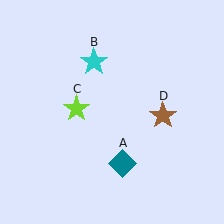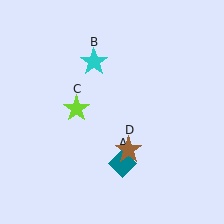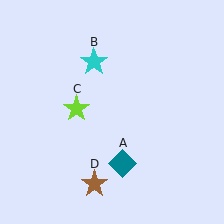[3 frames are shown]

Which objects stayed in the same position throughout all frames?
Teal diamond (object A) and cyan star (object B) and lime star (object C) remained stationary.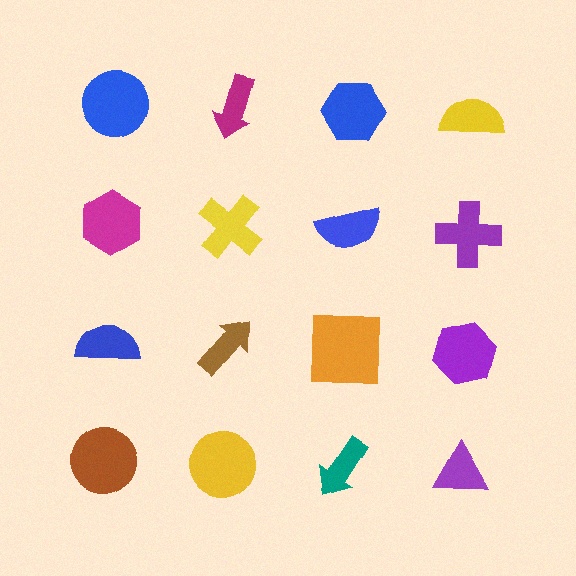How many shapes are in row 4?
4 shapes.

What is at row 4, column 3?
A teal arrow.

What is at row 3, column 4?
A purple hexagon.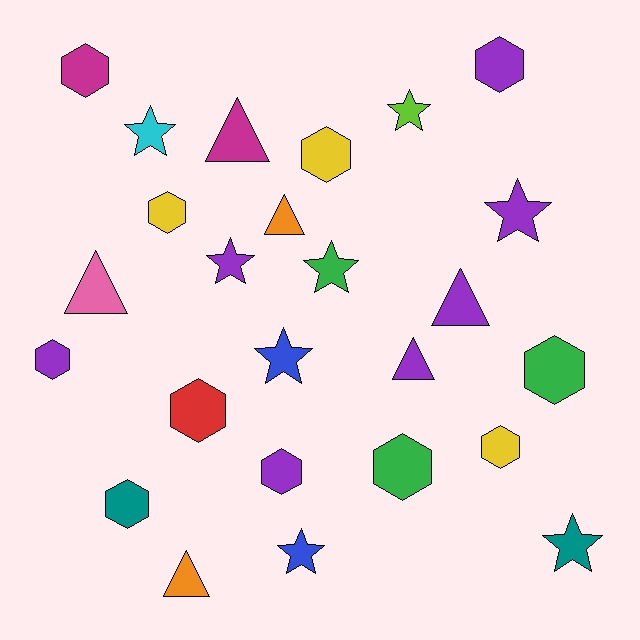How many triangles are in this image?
There are 6 triangles.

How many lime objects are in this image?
There is 1 lime object.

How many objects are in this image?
There are 25 objects.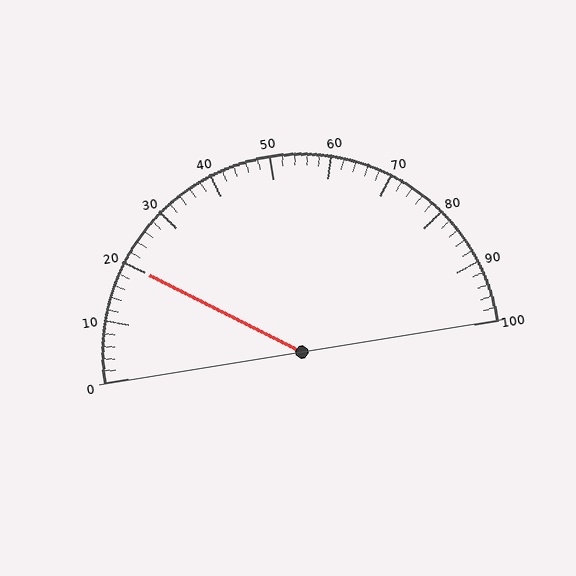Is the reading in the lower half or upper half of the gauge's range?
The reading is in the lower half of the range (0 to 100).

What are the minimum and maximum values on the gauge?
The gauge ranges from 0 to 100.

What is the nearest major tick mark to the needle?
The nearest major tick mark is 20.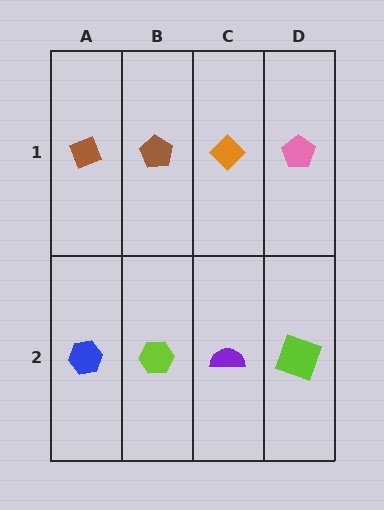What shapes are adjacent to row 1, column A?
A blue hexagon (row 2, column A), a brown pentagon (row 1, column B).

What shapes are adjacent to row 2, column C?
An orange diamond (row 1, column C), a lime hexagon (row 2, column B), a lime square (row 2, column D).